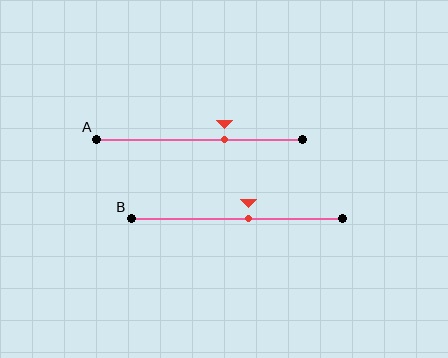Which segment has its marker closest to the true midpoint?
Segment B has its marker closest to the true midpoint.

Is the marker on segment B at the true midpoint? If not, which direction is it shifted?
No, the marker on segment B is shifted to the right by about 6% of the segment length.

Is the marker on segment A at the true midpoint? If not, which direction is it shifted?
No, the marker on segment A is shifted to the right by about 12% of the segment length.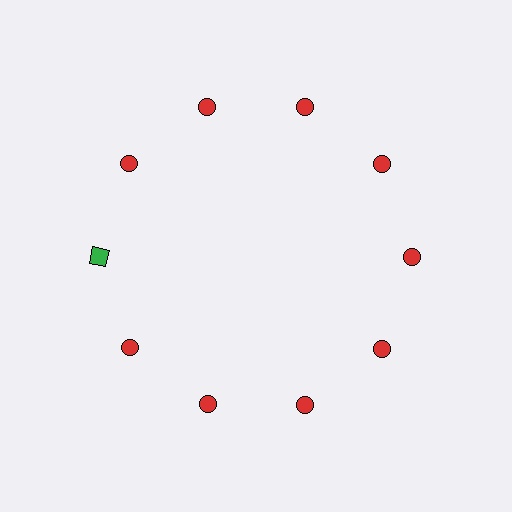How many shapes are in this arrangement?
There are 10 shapes arranged in a ring pattern.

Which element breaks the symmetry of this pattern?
The green square at roughly the 9 o'clock position breaks the symmetry. All other shapes are red circles.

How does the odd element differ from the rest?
It differs in both color (green instead of red) and shape (square instead of circle).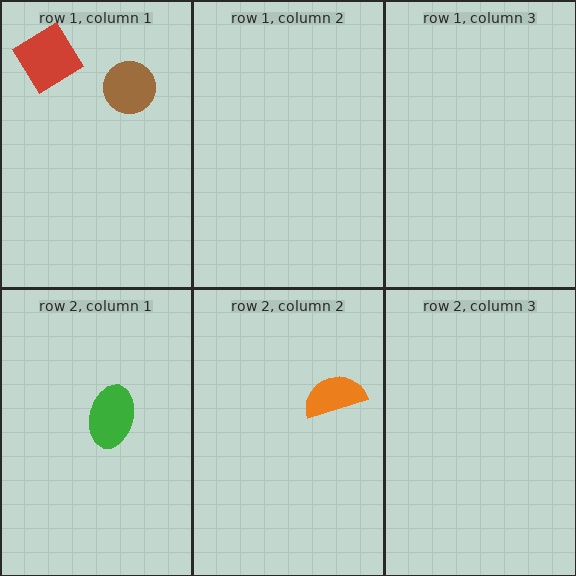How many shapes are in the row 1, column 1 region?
2.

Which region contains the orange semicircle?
The row 2, column 2 region.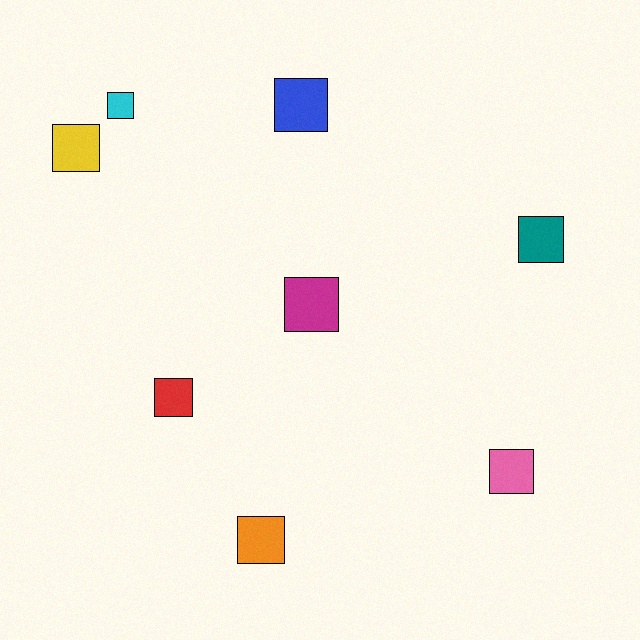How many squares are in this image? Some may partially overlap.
There are 8 squares.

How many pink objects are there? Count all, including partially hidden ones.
There is 1 pink object.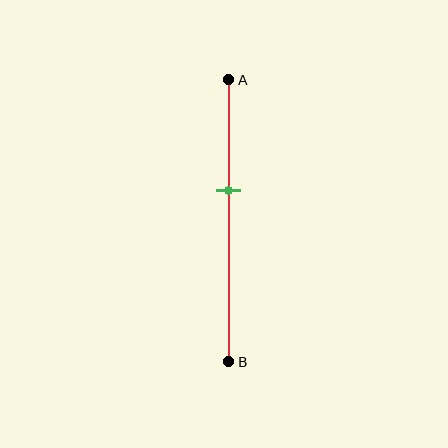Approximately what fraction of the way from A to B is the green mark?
The green mark is approximately 40% of the way from A to B.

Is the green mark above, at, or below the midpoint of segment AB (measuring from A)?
The green mark is above the midpoint of segment AB.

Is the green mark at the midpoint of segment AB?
No, the mark is at about 40% from A, not at the 50% midpoint.